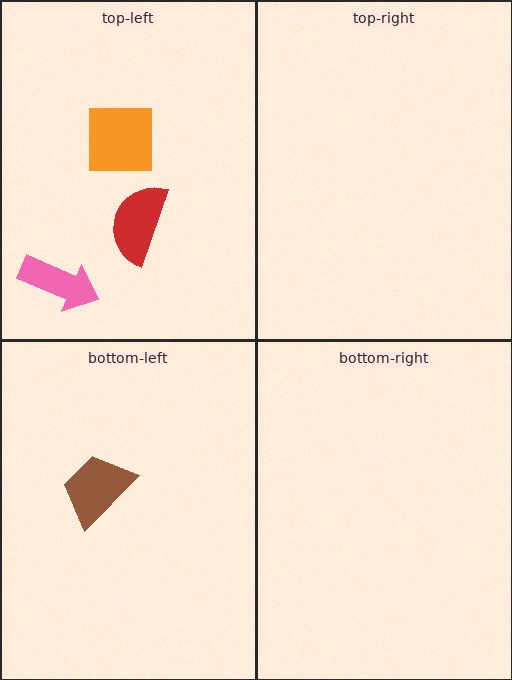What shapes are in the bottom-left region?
The brown trapezoid.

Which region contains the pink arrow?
The top-left region.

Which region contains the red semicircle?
The top-left region.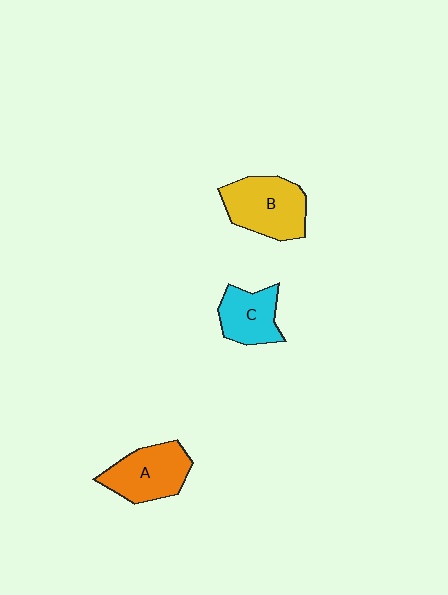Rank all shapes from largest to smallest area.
From largest to smallest: B (yellow), A (orange), C (cyan).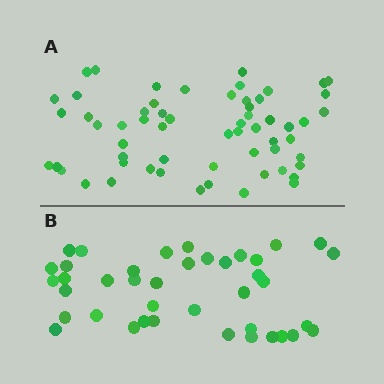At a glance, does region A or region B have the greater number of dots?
Region A (the top region) has more dots.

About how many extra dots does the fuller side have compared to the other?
Region A has approximately 20 more dots than region B.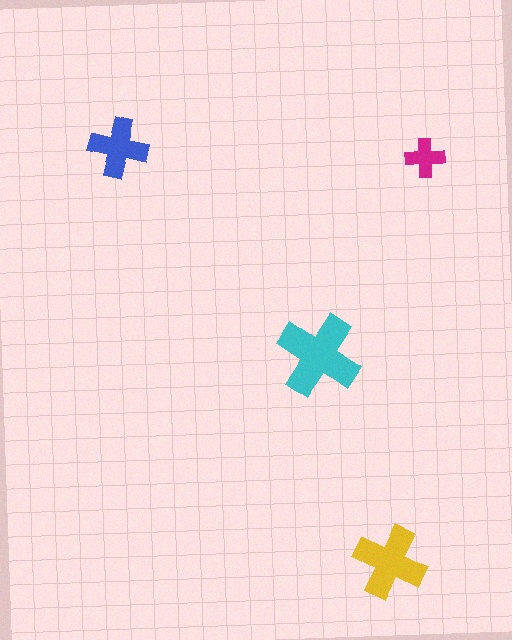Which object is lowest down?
The yellow cross is bottommost.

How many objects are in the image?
There are 4 objects in the image.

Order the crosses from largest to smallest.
the cyan one, the yellow one, the blue one, the magenta one.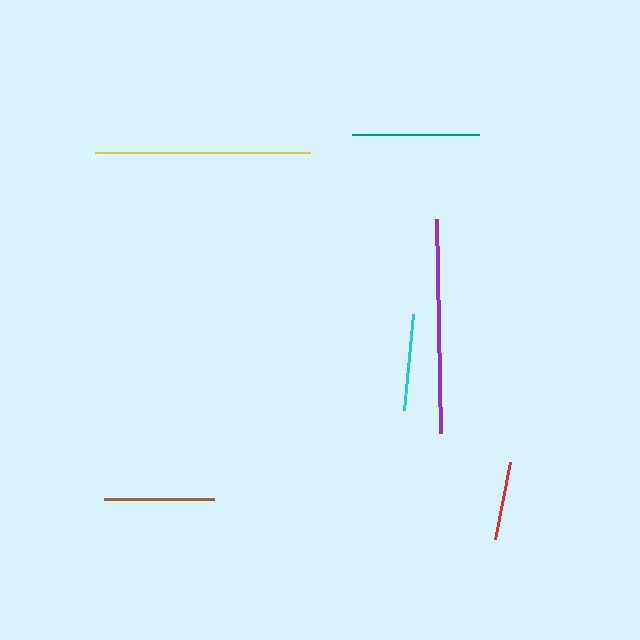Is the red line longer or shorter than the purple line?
The purple line is longer than the red line.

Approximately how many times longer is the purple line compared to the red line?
The purple line is approximately 2.7 times the length of the red line.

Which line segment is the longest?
The yellow line is the longest at approximately 215 pixels.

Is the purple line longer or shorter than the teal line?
The purple line is longer than the teal line.